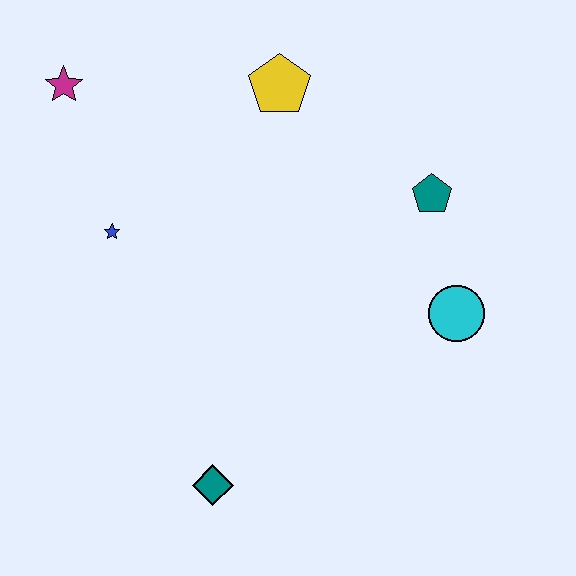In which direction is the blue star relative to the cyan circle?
The blue star is to the left of the cyan circle.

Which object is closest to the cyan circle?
The teal pentagon is closest to the cyan circle.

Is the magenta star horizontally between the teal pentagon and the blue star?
No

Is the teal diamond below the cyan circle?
Yes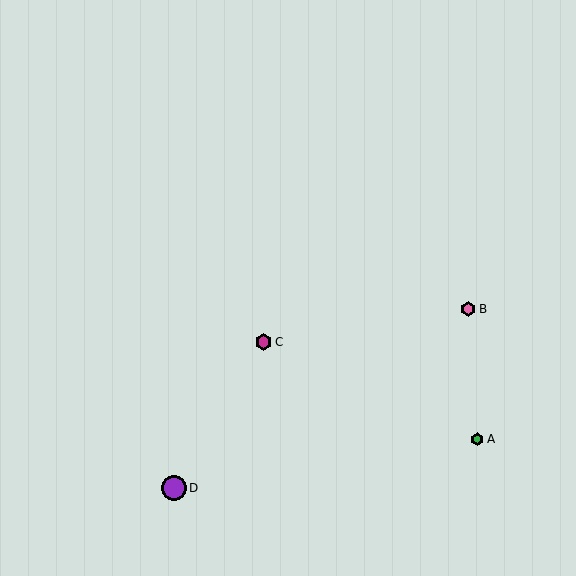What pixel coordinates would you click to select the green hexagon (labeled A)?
Click at (477, 439) to select the green hexagon A.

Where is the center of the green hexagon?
The center of the green hexagon is at (477, 439).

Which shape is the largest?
The purple circle (labeled D) is the largest.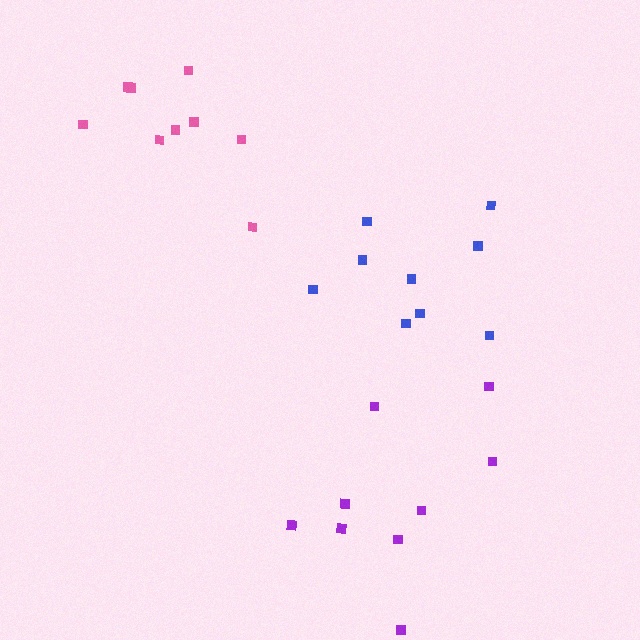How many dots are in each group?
Group 1: 9 dots, Group 2: 9 dots, Group 3: 9 dots (27 total).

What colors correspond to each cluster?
The clusters are colored: purple, pink, blue.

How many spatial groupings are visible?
There are 3 spatial groupings.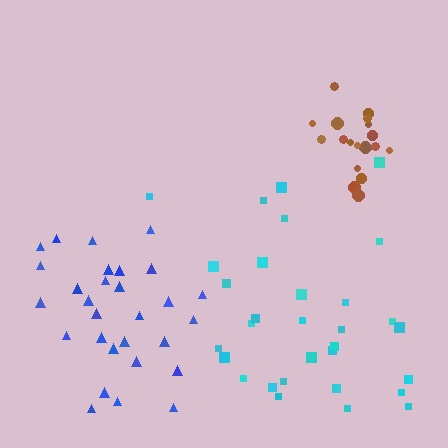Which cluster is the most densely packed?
Brown.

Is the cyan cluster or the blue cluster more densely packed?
Blue.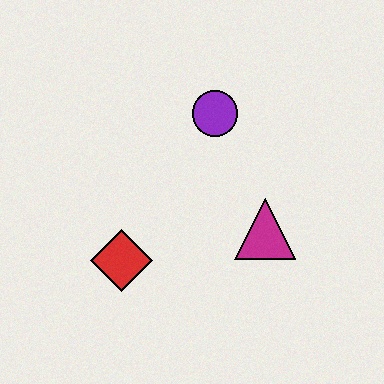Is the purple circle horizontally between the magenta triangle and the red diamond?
Yes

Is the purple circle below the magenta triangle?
No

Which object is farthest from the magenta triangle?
The red diamond is farthest from the magenta triangle.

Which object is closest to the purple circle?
The magenta triangle is closest to the purple circle.